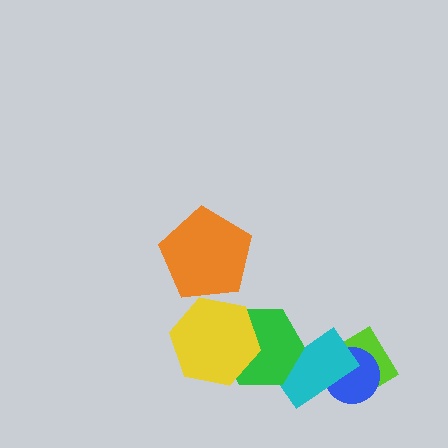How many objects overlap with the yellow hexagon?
1 object overlaps with the yellow hexagon.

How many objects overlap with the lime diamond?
2 objects overlap with the lime diamond.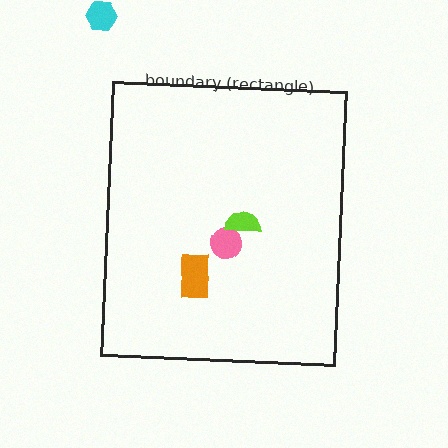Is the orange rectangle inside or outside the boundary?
Inside.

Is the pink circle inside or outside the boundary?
Inside.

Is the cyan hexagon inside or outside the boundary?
Outside.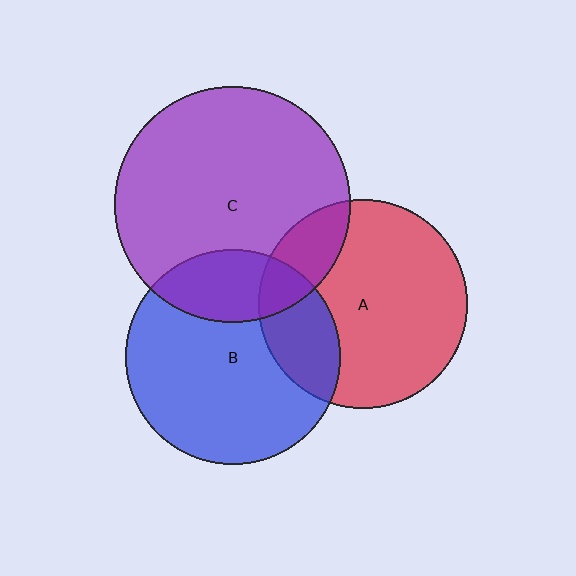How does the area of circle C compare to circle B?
Approximately 1.2 times.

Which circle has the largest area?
Circle C (purple).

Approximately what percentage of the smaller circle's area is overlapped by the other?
Approximately 25%.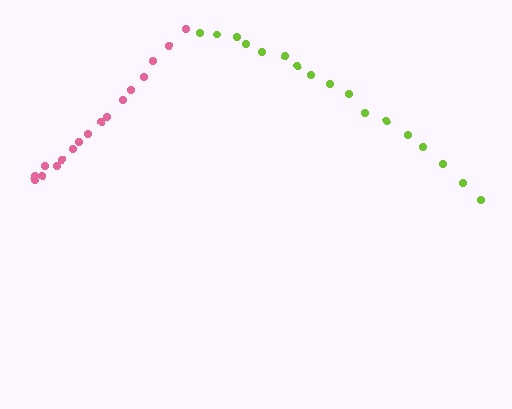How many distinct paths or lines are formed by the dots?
There are 2 distinct paths.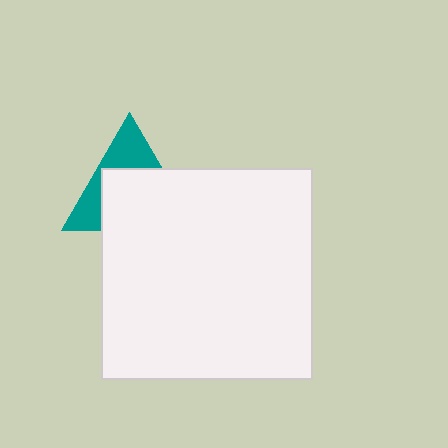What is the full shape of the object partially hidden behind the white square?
The partially hidden object is a teal triangle.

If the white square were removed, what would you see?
You would see the complete teal triangle.